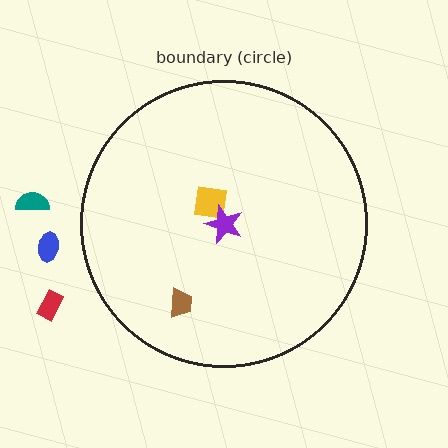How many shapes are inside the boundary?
3 inside, 3 outside.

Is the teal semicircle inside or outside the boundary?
Outside.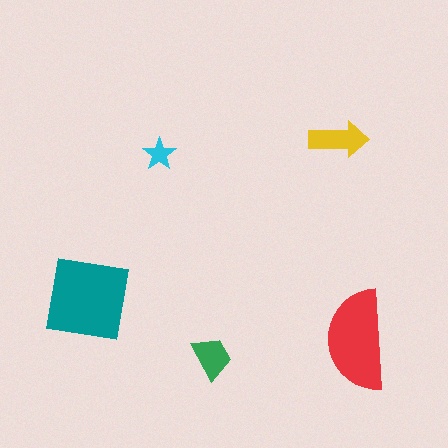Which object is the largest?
The teal square.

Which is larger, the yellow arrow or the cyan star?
The yellow arrow.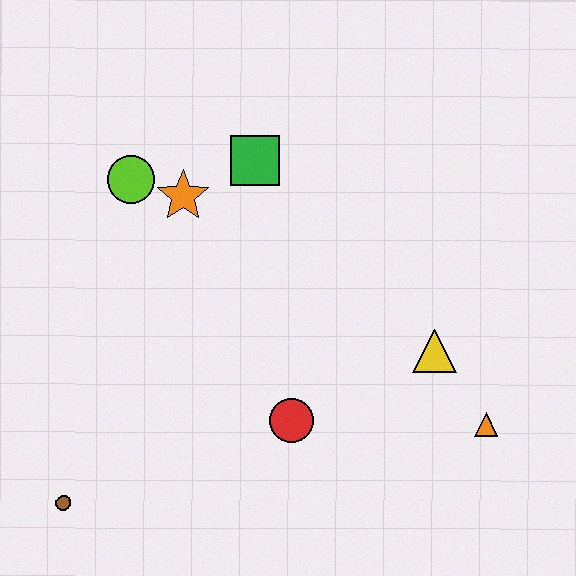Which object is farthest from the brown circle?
The orange triangle is farthest from the brown circle.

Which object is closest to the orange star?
The lime circle is closest to the orange star.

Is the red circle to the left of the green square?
No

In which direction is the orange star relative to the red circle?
The orange star is above the red circle.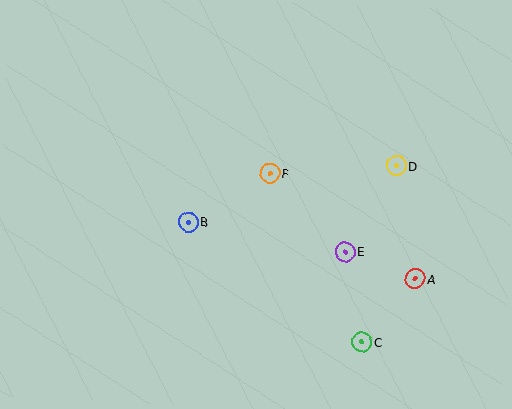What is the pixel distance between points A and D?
The distance between A and D is 114 pixels.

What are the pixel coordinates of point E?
Point E is at (345, 252).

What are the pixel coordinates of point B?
Point B is at (188, 222).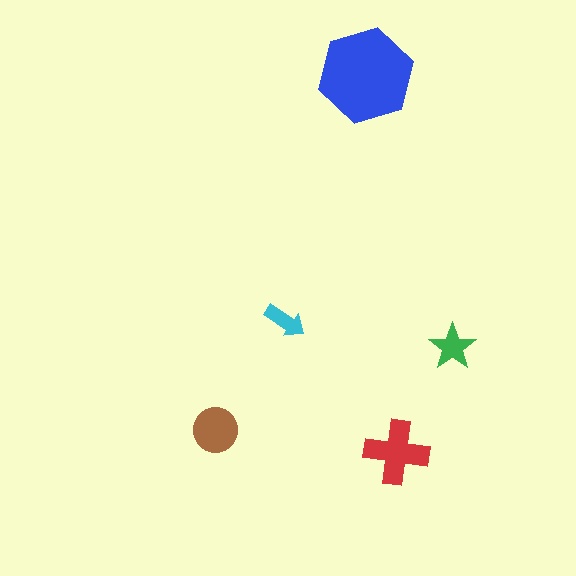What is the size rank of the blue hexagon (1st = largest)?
1st.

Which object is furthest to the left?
The brown circle is leftmost.